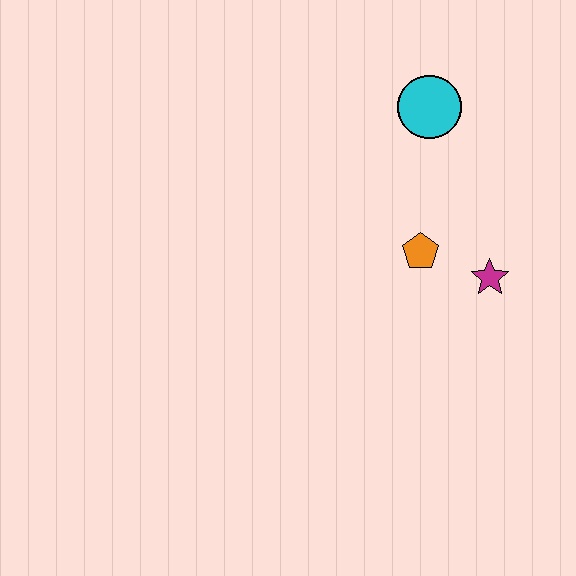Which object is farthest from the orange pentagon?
The cyan circle is farthest from the orange pentagon.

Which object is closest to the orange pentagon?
The magenta star is closest to the orange pentagon.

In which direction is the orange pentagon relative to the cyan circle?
The orange pentagon is below the cyan circle.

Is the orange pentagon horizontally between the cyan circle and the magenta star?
No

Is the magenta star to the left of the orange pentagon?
No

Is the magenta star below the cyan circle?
Yes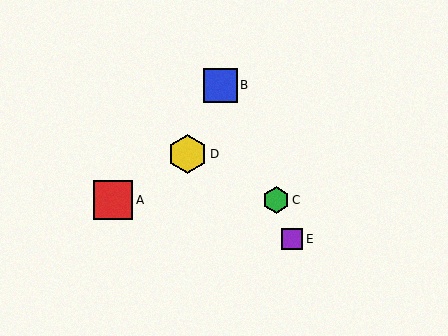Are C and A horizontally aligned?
Yes, both are at y≈200.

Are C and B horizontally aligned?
No, C is at y≈200 and B is at y≈85.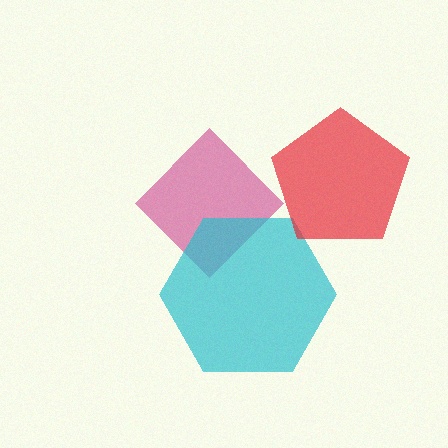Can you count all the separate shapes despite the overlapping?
Yes, there are 3 separate shapes.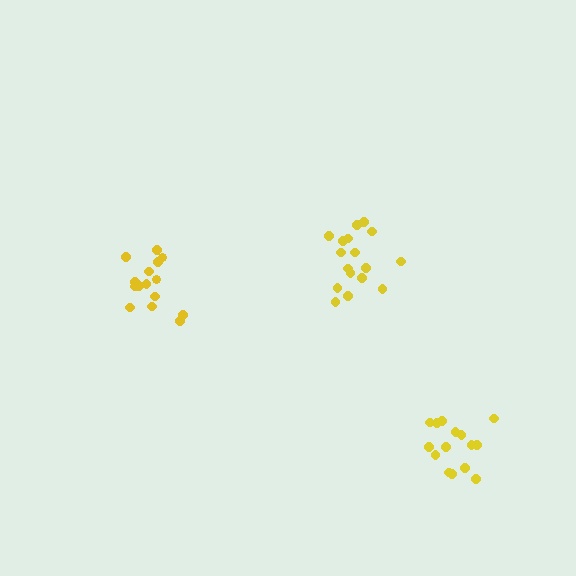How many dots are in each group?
Group 1: 15 dots, Group 2: 17 dots, Group 3: 15 dots (47 total).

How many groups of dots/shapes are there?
There are 3 groups.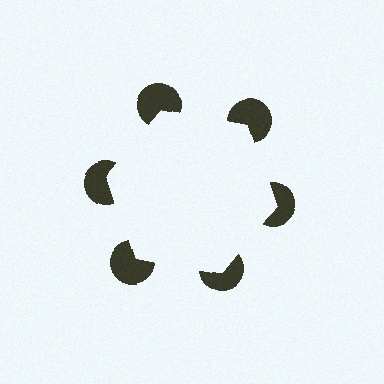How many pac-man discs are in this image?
There are 6 — one at each vertex of the illusory hexagon.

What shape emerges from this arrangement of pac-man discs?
An illusory hexagon — its edges are inferred from the aligned wedge cuts in the pac-man discs, not physically drawn.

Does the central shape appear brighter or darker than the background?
It typically appears slightly brighter than the background, even though no actual brightness change is drawn.